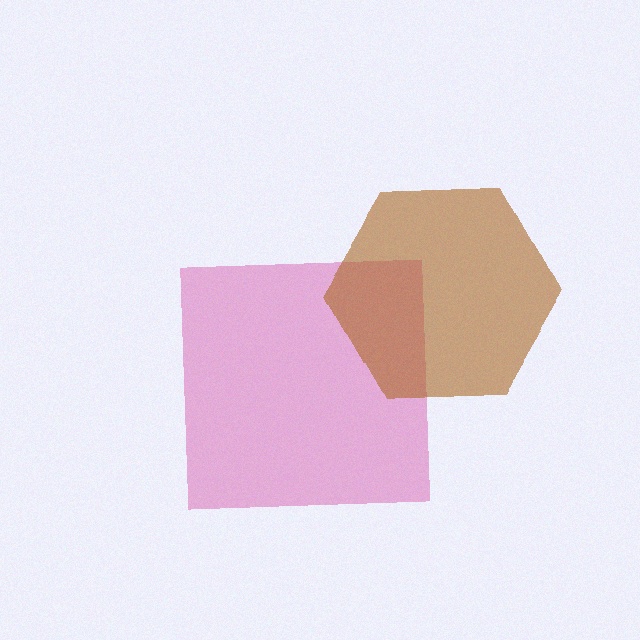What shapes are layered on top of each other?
The layered shapes are: a pink square, a brown hexagon.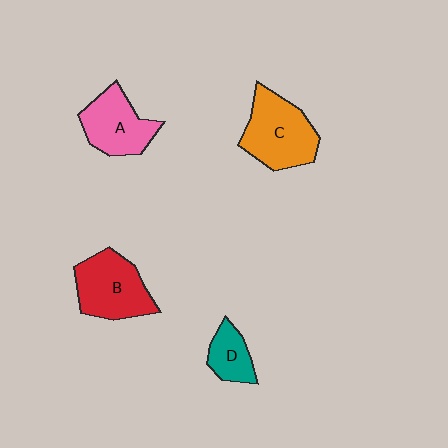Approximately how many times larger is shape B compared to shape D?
Approximately 2.0 times.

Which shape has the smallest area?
Shape D (teal).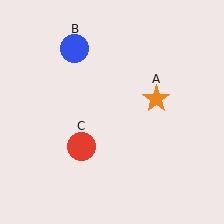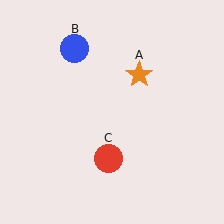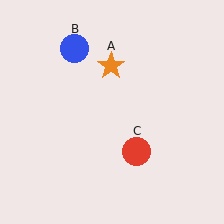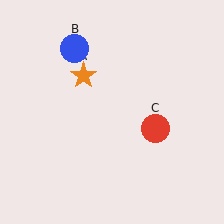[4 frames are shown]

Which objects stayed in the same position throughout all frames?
Blue circle (object B) remained stationary.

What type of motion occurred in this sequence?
The orange star (object A), red circle (object C) rotated counterclockwise around the center of the scene.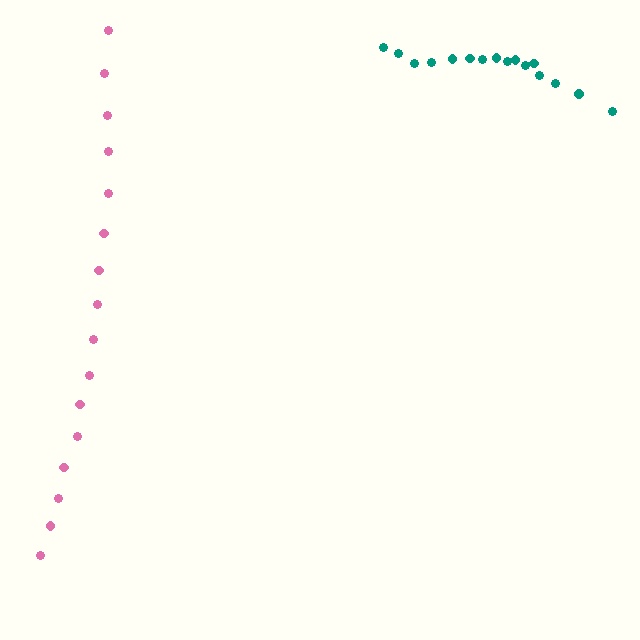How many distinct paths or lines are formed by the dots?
There are 2 distinct paths.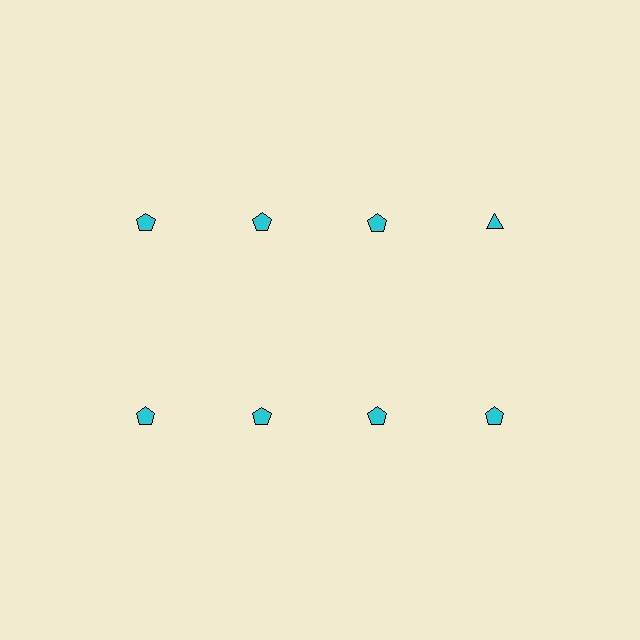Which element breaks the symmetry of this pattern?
The cyan triangle in the top row, second from right column breaks the symmetry. All other shapes are cyan pentagons.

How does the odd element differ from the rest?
It has a different shape: triangle instead of pentagon.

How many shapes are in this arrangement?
There are 8 shapes arranged in a grid pattern.